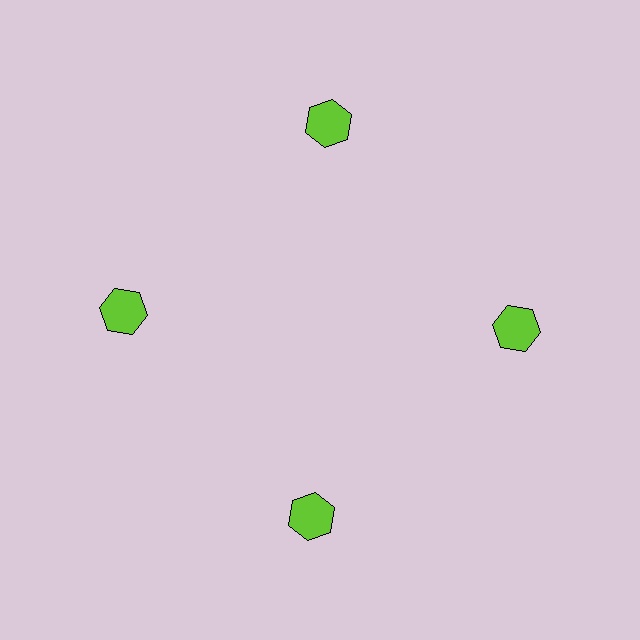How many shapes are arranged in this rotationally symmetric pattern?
There are 4 shapes, arranged in 4 groups of 1.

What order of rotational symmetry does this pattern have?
This pattern has 4-fold rotational symmetry.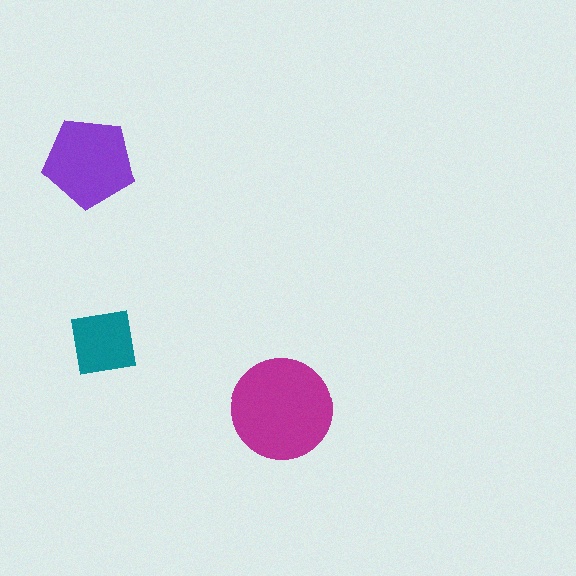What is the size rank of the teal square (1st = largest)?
3rd.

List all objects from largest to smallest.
The magenta circle, the purple pentagon, the teal square.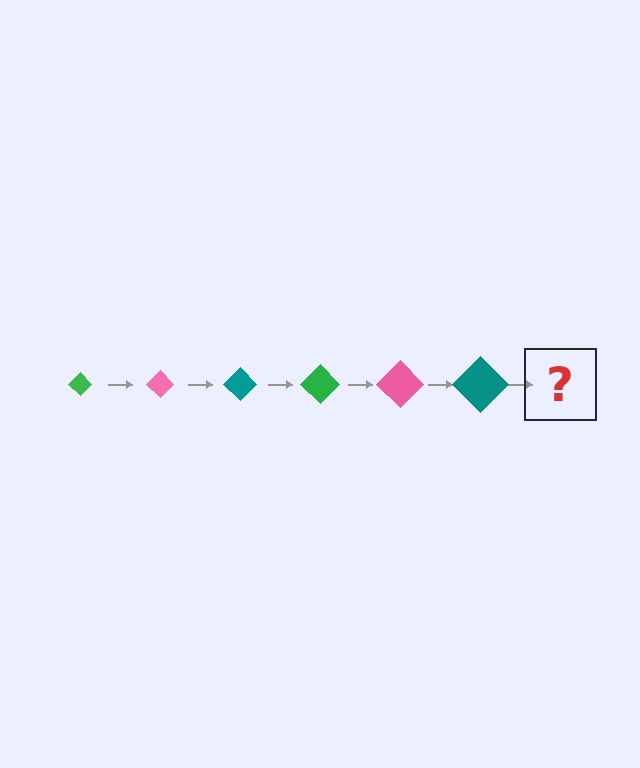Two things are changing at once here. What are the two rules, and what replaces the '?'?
The two rules are that the diamond grows larger each step and the color cycles through green, pink, and teal. The '?' should be a green diamond, larger than the previous one.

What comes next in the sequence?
The next element should be a green diamond, larger than the previous one.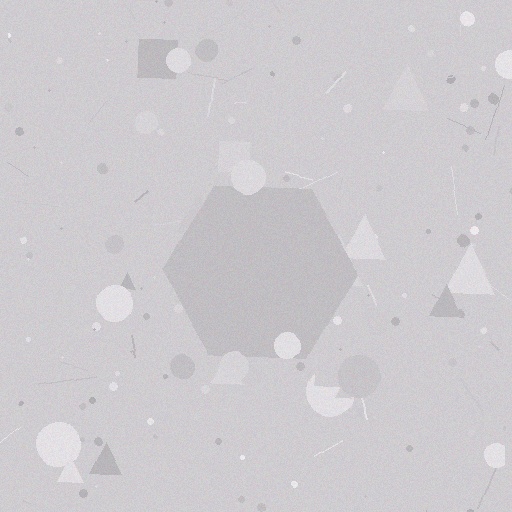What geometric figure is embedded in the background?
A hexagon is embedded in the background.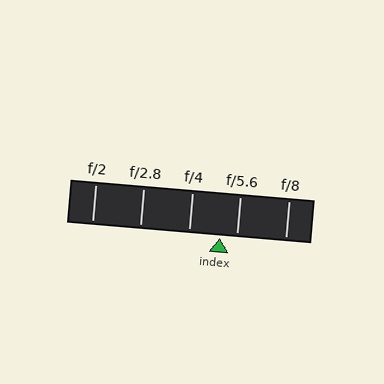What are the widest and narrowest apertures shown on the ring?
The widest aperture shown is f/2 and the narrowest is f/8.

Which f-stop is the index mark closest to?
The index mark is closest to f/5.6.